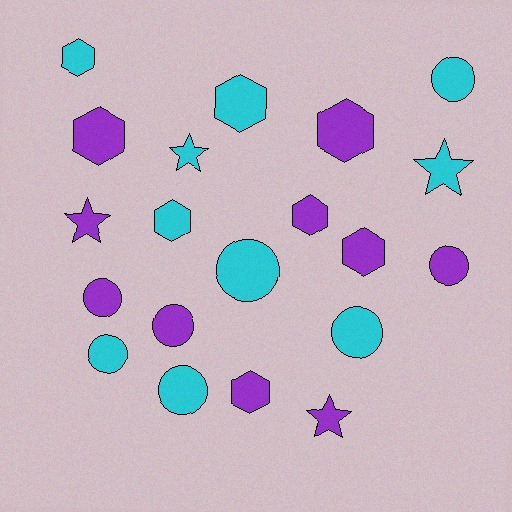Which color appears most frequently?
Cyan, with 10 objects.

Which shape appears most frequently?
Circle, with 8 objects.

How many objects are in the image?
There are 20 objects.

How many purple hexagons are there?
There are 5 purple hexagons.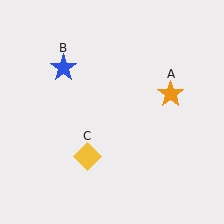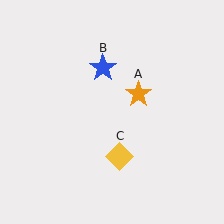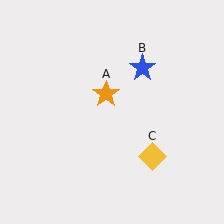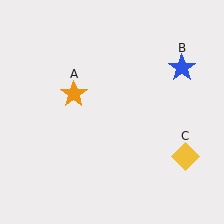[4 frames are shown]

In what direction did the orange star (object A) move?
The orange star (object A) moved left.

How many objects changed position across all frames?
3 objects changed position: orange star (object A), blue star (object B), yellow diamond (object C).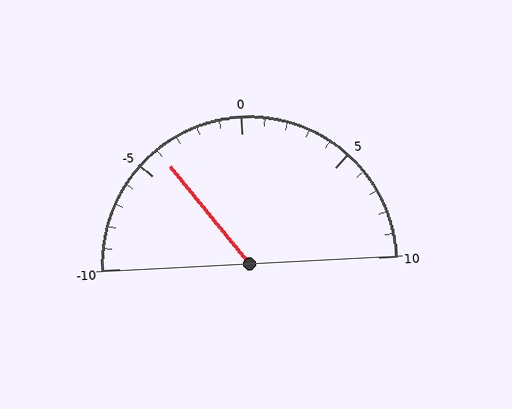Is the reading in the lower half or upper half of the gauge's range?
The reading is in the lower half of the range (-10 to 10).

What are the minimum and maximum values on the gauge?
The gauge ranges from -10 to 10.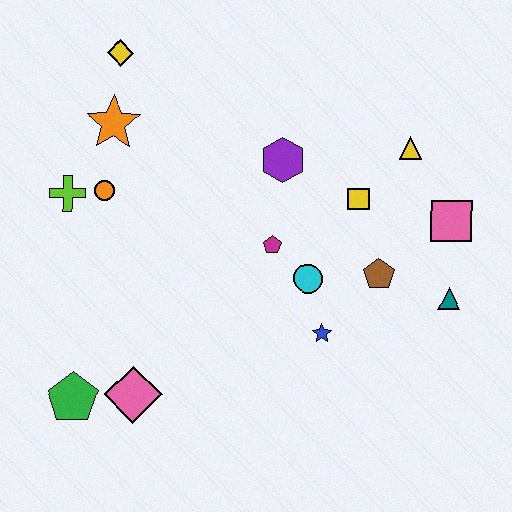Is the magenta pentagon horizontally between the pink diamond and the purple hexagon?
Yes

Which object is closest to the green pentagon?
The pink diamond is closest to the green pentagon.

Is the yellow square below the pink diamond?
No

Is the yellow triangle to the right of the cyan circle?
Yes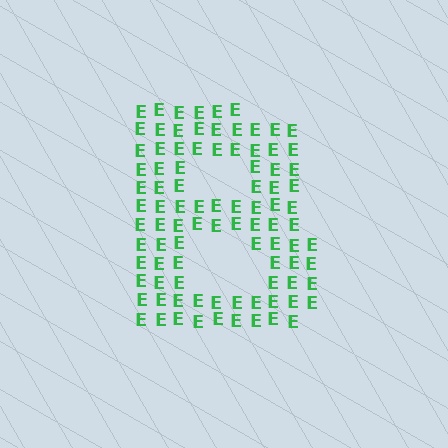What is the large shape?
The large shape is the letter B.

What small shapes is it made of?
It is made of small letter E's.